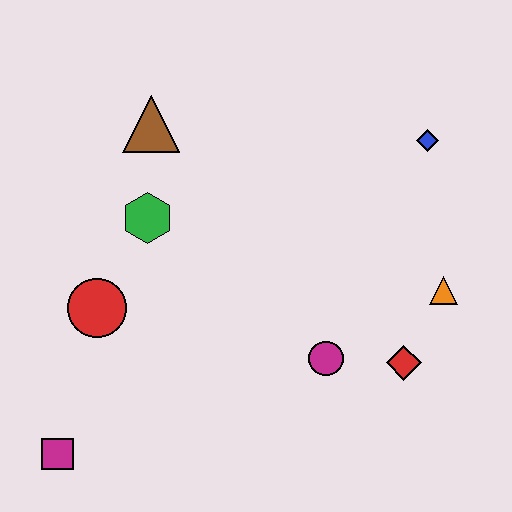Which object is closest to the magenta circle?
The red diamond is closest to the magenta circle.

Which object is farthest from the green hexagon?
The orange triangle is farthest from the green hexagon.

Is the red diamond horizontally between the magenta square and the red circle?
No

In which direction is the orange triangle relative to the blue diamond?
The orange triangle is below the blue diamond.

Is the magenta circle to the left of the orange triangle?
Yes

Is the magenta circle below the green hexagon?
Yes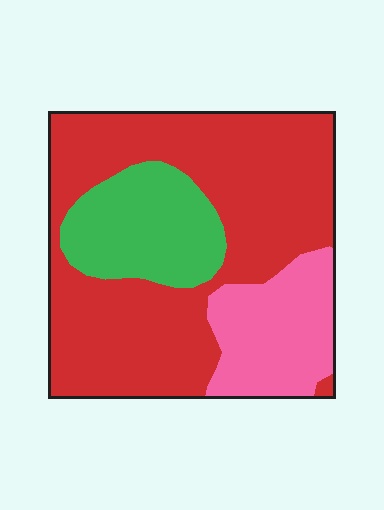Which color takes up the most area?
Red, at roughly 60%.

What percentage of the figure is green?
Green covers about 20% of the figure.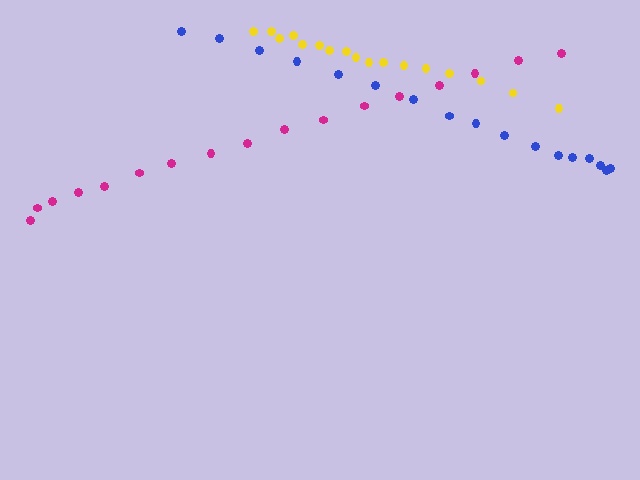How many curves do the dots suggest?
There are 3 distinct paths.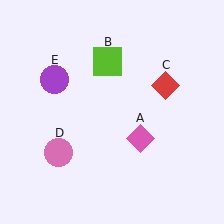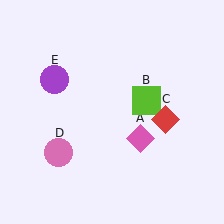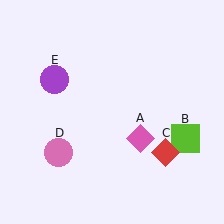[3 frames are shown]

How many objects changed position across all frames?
2 objects changed position: lime square (object B), red diamond (object C).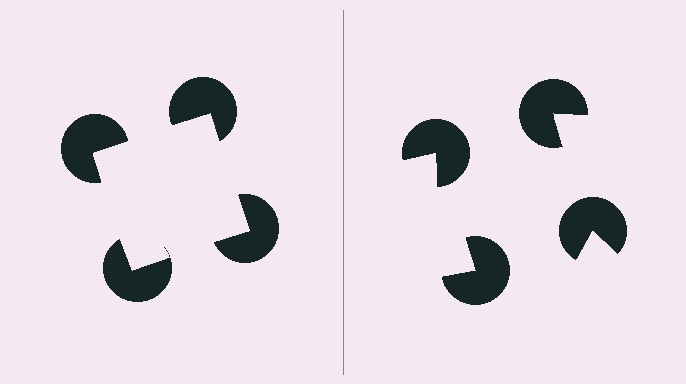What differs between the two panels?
The pac-man discs are positioned identically on both sides; only the wedge orientations differ. On the left they align to a square; on the right they are misaligned.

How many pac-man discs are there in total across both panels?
8 — 4 on each side.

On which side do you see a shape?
An illusory square appears on the left side. On the right side the wedge cuts are rotated, so no coherent shape forms.